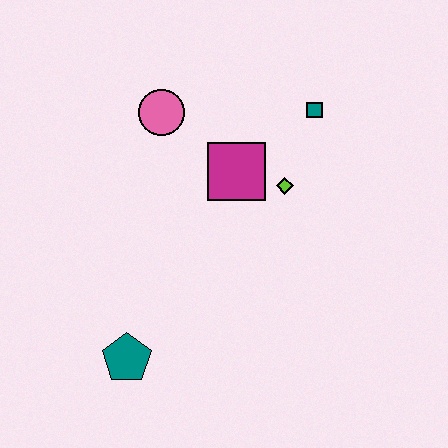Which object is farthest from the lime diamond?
The teal pentagon is farthest from the lime diamond.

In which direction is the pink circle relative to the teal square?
The pink circle is to the left of the teal square.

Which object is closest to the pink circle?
The magenta square is closest to the pink circle.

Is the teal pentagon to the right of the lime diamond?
No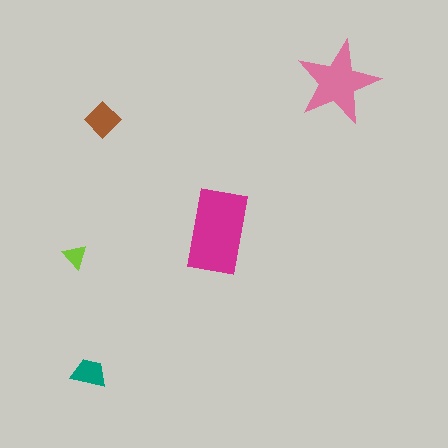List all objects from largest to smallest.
The magenta rectangle, the pink star, the brown diamond, the teal trapezoid, the lime triangle.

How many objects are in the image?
There are 5 objects in the image.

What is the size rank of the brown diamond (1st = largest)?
3rd.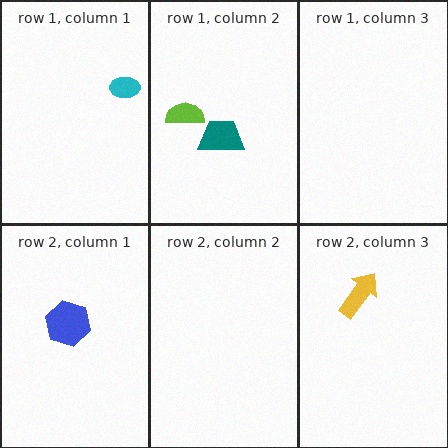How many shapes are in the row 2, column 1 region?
1.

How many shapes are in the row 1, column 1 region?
1.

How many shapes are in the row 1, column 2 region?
2.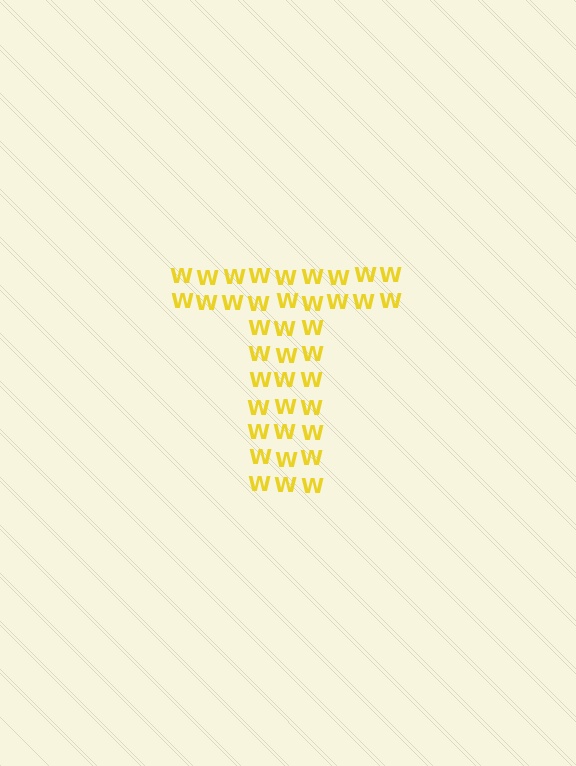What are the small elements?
The small elements are letter W's.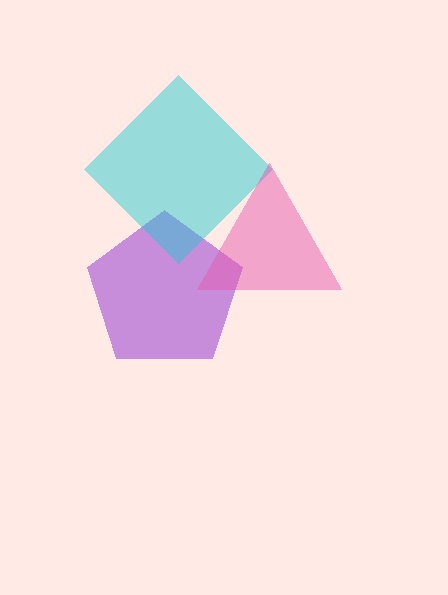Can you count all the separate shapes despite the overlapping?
Yes, there are 3 separate shapes.